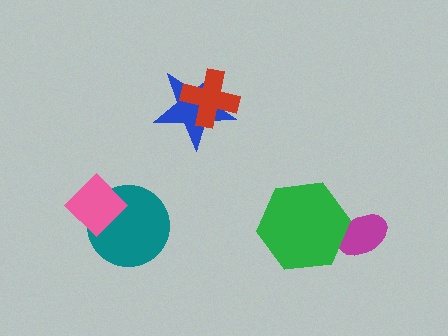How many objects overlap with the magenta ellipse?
1 object overlaps with the magenta ellipse.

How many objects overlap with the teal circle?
1 object overlaps with the teal circle.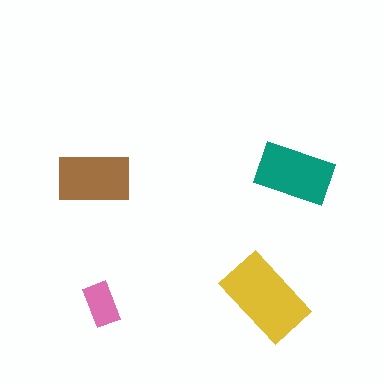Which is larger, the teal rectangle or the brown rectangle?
The teal one.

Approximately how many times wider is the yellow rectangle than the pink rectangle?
About 2 times wider.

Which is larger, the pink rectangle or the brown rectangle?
The brown one.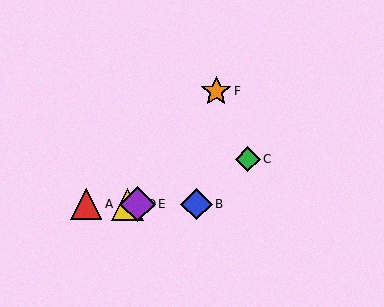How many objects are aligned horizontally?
4 objects (A, B, D, E) are aligned horizontally.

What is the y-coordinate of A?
Object A is at y≈204.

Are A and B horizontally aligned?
Yes, both are at y≈204.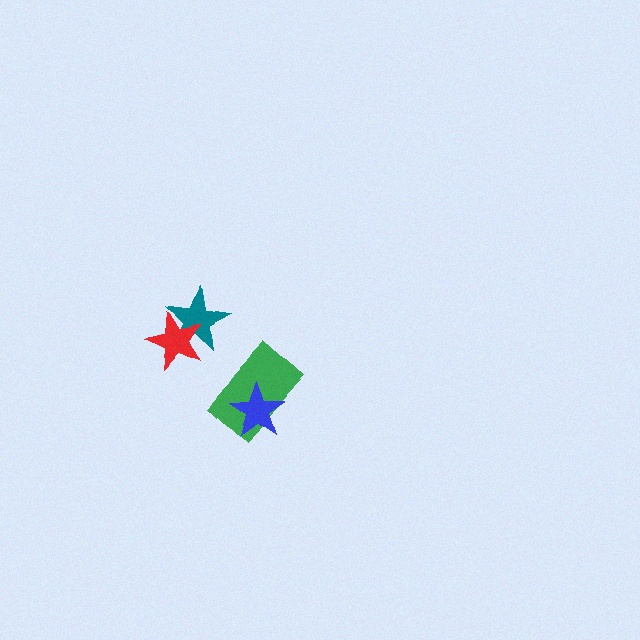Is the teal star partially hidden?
Yes, it is partially covered by another shape.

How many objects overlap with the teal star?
1 object overlaps with the teal star.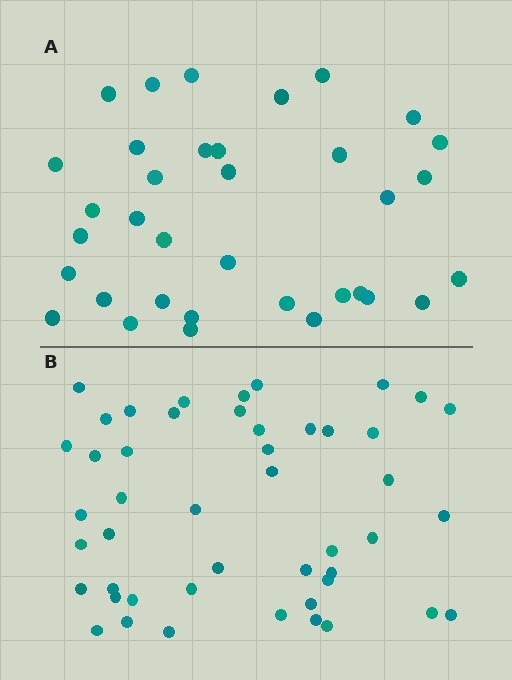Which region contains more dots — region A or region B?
Region B (the bottom region) has more dots.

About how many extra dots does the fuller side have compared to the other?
Region B has roughly 12 or so more dots than region A.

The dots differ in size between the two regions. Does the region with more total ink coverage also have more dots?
No. Region A has more total ink coverage because its dots are larger, but region B actually contains more individual dots. Total area can be misleading — the number of items is what matters here.